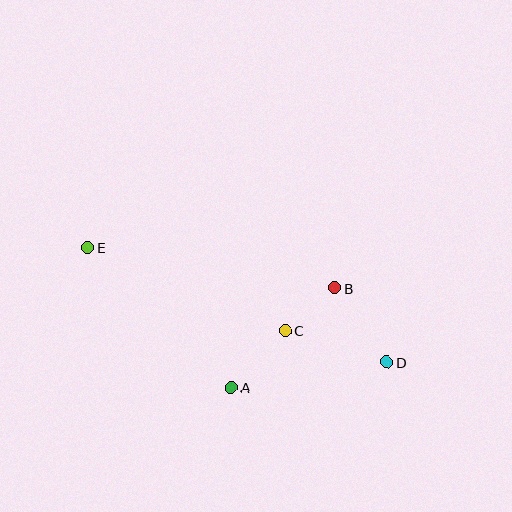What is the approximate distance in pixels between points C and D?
The distance between C and D is approximately 106 pixels.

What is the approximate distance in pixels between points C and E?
The distance between C and E is approximately 214 pixels.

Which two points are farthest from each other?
Points D and E are farthest from each other.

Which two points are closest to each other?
Points B and C are closest to each other.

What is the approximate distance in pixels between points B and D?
The distance between B and D is approximately 91 pixels.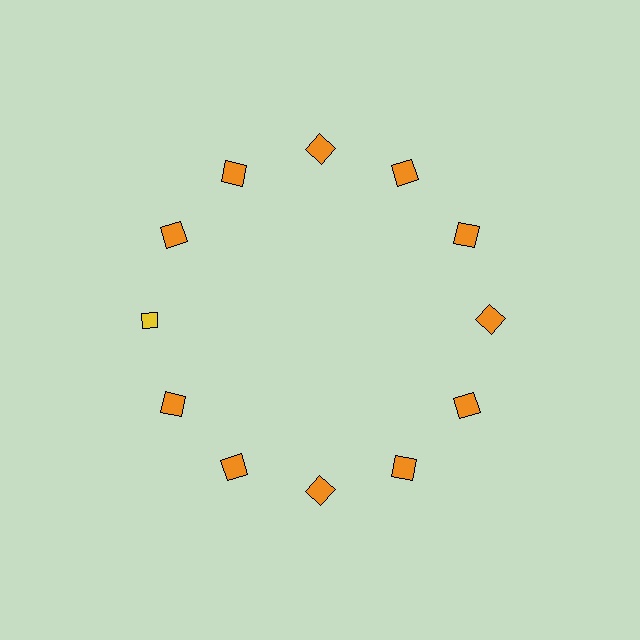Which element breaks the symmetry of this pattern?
The yellow diamond at roughly the 9 o'clock position breaks the symmetry. All other shapes are orange squares.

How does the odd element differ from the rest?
It differs in both color (yellow instead of orange) and shape (diamond instead of square).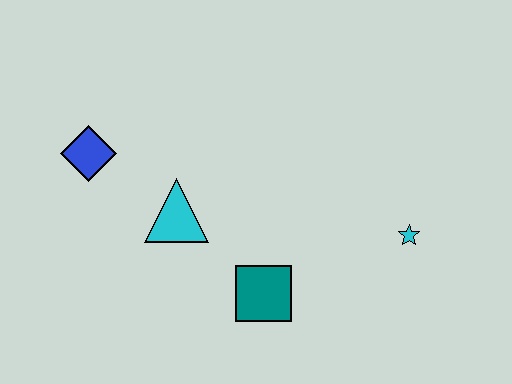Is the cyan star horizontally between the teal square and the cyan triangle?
No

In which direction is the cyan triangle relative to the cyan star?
The cyan triangle is to the left of the cyan star.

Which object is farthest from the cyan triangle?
The cyan star is farthest from the cyan triangle.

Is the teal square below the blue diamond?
Yes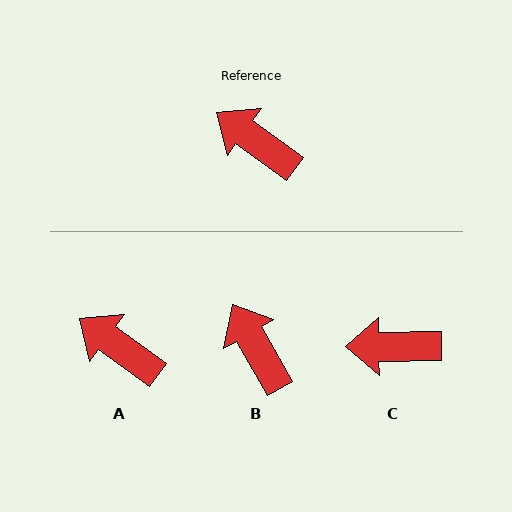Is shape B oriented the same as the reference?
No, it is off by about 24 degrees.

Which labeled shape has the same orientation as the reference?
A.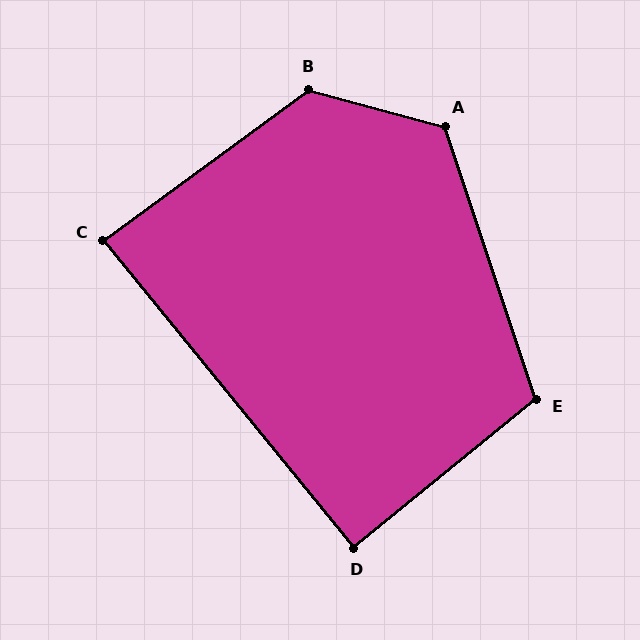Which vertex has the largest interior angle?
B, at approximately 128 degrees.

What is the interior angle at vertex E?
Approximately 111 degrees (obtuse).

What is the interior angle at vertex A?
Approximately 124 degrees (obtuse).